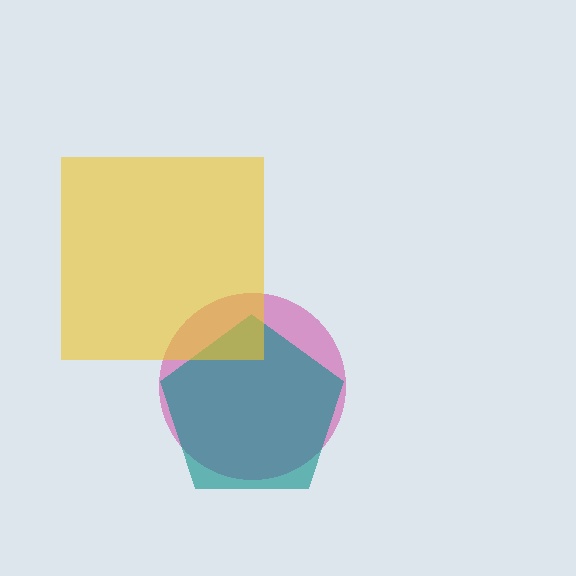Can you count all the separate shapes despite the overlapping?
Yes, there are 3 separate shapes.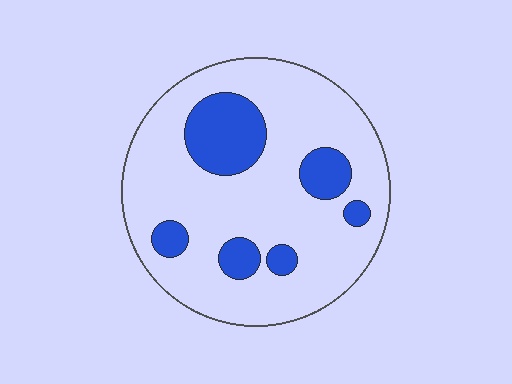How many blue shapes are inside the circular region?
6.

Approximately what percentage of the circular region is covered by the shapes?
Approximately 20%.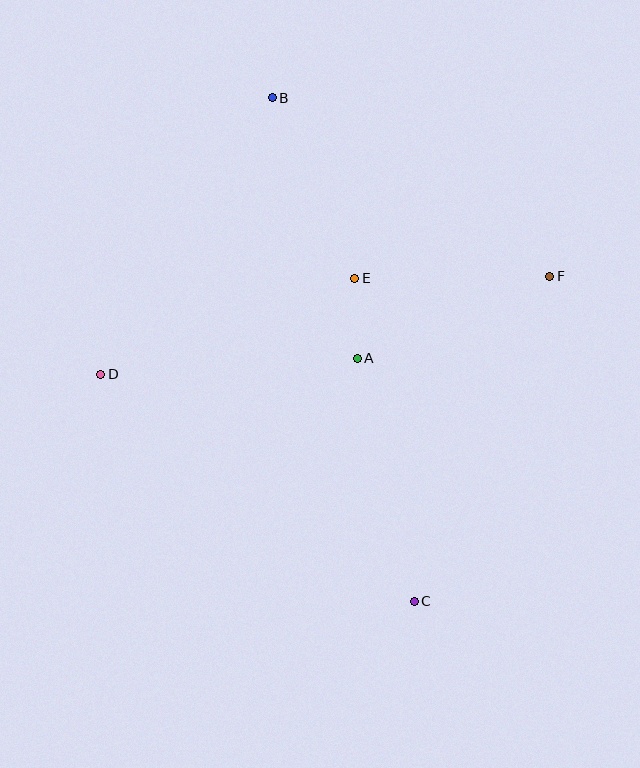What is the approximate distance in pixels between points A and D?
The distance between A and D is approximately 257 pixels.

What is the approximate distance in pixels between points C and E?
The distance between C and E is approximately 328 pixels.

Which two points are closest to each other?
Points A and E are closest to each other.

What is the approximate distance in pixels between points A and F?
The distance between A and F is approximately 209 pixels.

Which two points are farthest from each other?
Points B and C are farthest from each other.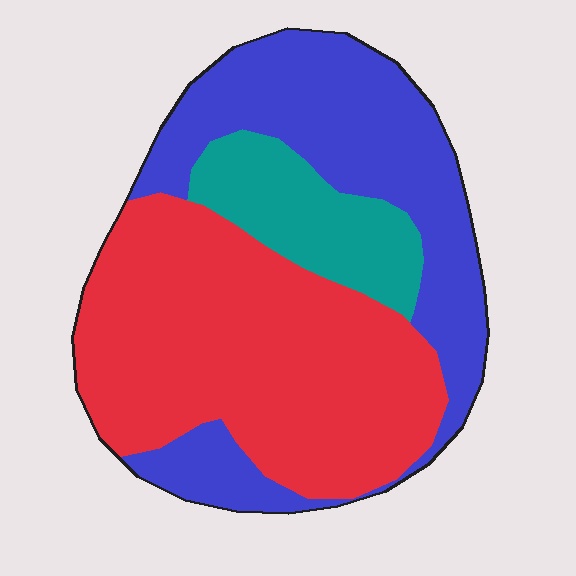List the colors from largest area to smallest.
From largest to smallest: red, blue, teal.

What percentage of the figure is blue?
Blue takes up between a quarter and a half of the figure.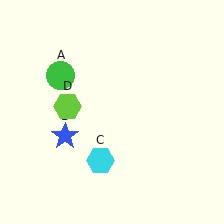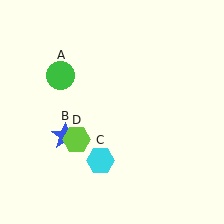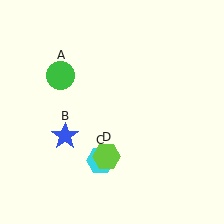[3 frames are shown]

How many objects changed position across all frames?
1 object changed position: lime hexagon (object D).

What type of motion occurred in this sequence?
The lime hexagon (object D) rotated counterclockwise around the center of the scene.